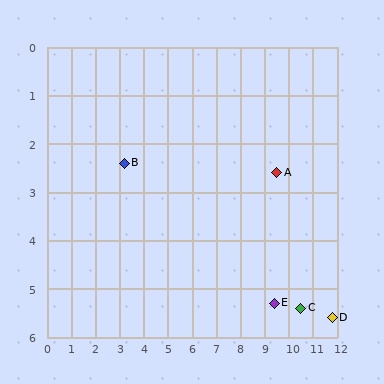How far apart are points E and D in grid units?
Points E and D are about 2.4 grid units apart.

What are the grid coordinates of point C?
Point C is at approximately (10.5, 5.4).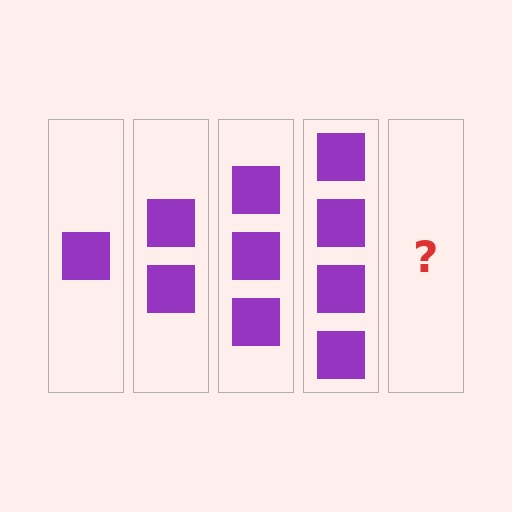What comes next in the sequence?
The next element should be 5 squares.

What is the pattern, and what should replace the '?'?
The pattern is that each step adds one more square. The '?' should be 5 squares.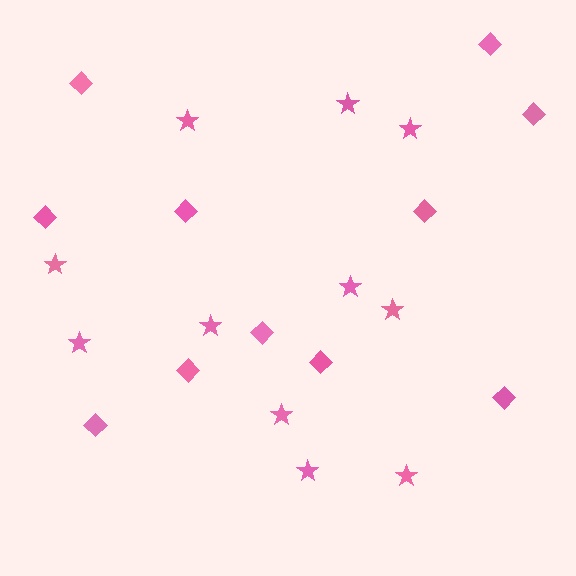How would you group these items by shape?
There are 2 groups: one group of stars (11) and one group of diamonds (11).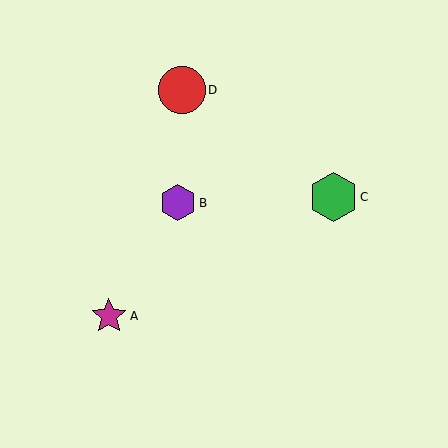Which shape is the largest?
The green hexagon (labeled C) is the largest.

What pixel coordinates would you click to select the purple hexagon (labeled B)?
Click at (178, 203) to select the purple hexagon B.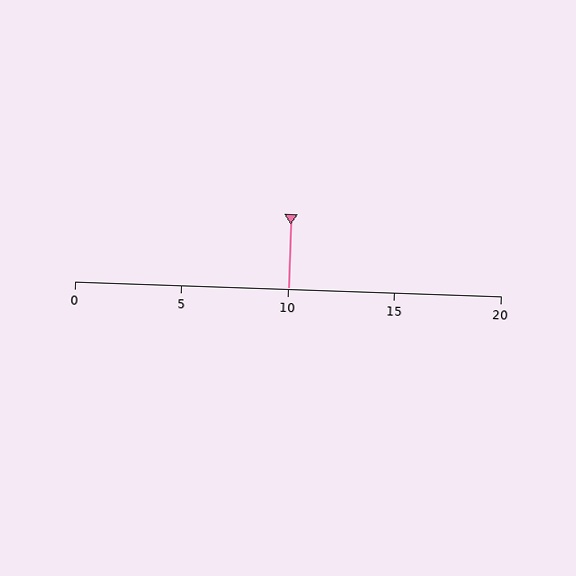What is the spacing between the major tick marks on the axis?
The major ticks are spaced 5 apart.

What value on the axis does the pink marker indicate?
The marker indicates approximately 10.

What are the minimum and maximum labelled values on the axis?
The axis runs from 0 to 20.